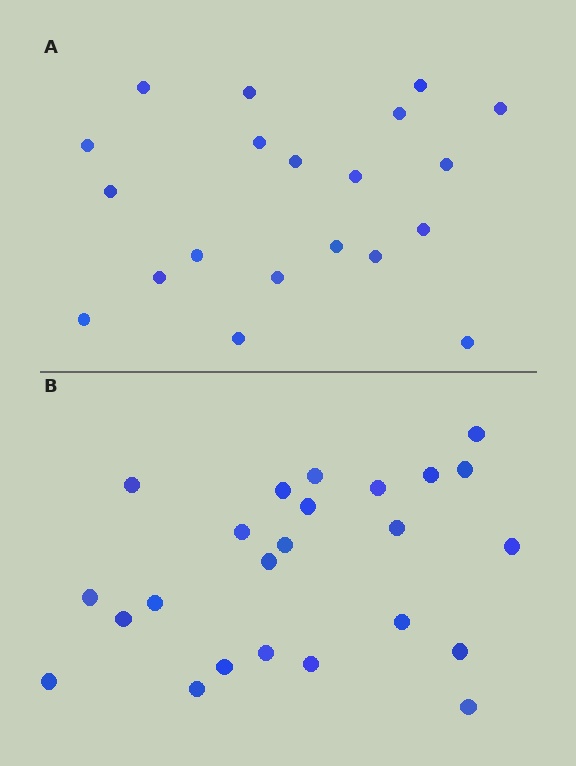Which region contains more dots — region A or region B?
Region B (the bottom region) has more dots.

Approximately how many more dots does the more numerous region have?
Region B has about 4 more dots than region A.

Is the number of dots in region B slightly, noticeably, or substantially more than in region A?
Region B has only slightly more — the two regions are fairly close. The ratio is roughly 1.2 to 1.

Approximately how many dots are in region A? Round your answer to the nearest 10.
About 20 dots.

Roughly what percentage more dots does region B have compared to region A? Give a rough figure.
About 20% more.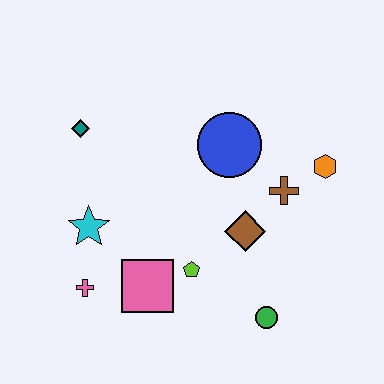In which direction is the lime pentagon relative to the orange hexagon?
The lime pentagon is to the left of the orange hexagon.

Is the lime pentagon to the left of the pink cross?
No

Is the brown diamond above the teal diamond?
No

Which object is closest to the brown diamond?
The brown cross is closest to the brown diamond.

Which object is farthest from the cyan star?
The orange hexagon is farthest from the cyan star.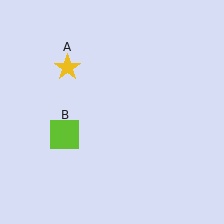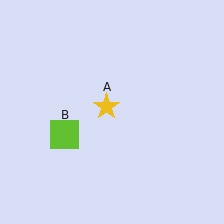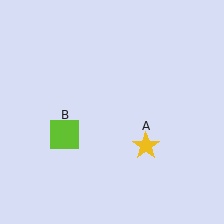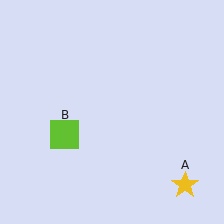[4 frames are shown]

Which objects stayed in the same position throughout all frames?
Lime square (object B) remained stationary.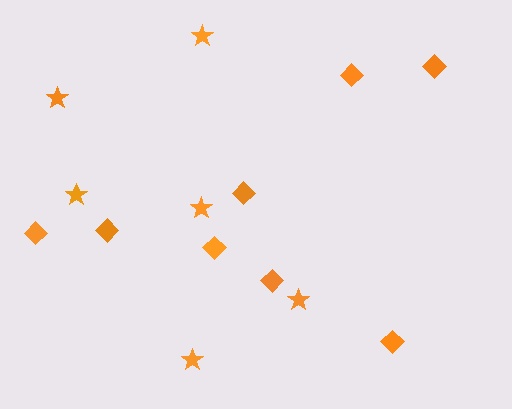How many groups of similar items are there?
There are 2 groups: one group of diamonds (8) and one group of stars (6).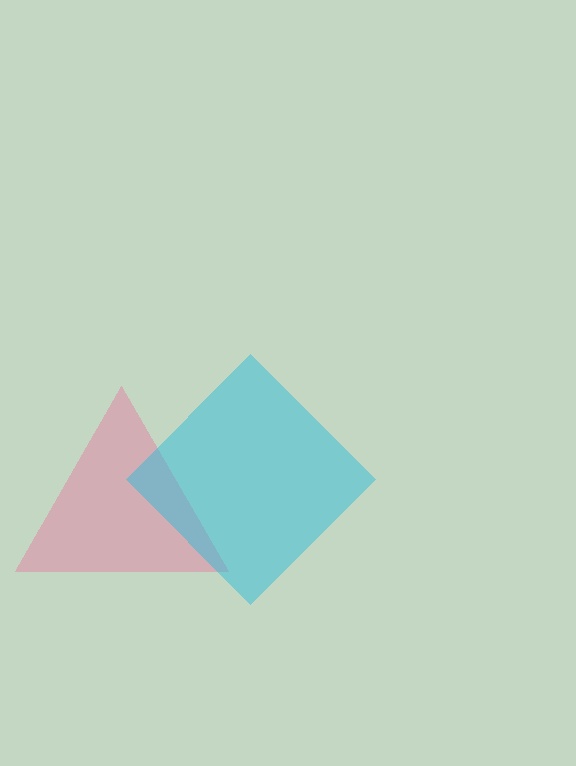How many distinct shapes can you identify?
There are 2 distinct shapes: a pink triangle, a cyan diamond.